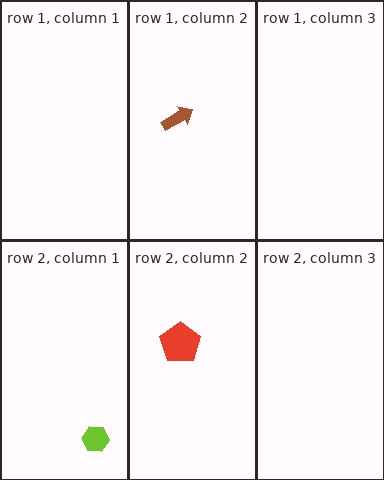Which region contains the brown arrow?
The row 1, column 2 region.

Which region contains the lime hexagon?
The row 2, column 1 region.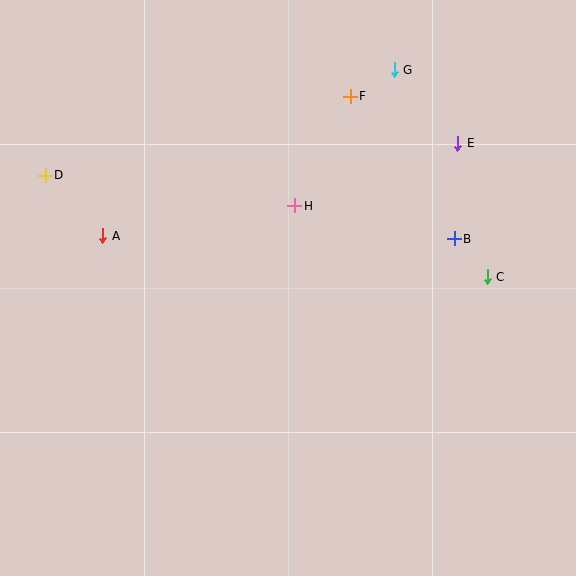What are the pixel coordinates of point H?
Point H is at (295, 206).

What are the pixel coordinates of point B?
Point B is at (454, 239).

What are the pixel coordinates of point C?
Point C is at (487, 277).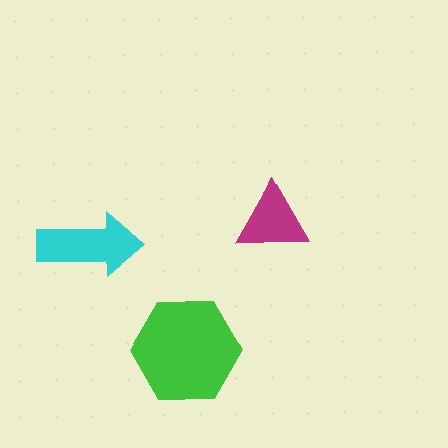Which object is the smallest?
The magenta triangle.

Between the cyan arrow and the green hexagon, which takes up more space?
The green hexagon.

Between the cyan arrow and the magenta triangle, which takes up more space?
The cyan arrow.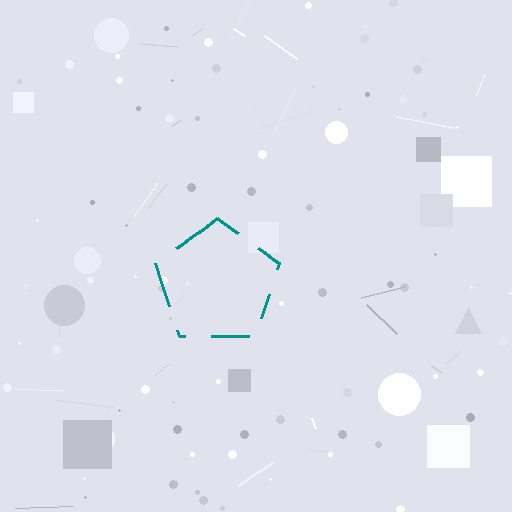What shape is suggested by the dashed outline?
The dashed outline suggests a pentagon.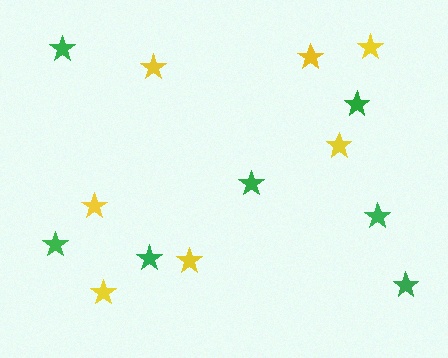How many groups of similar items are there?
There are 2 groups: one group of green stars (7) and one group of yellow stars (7).